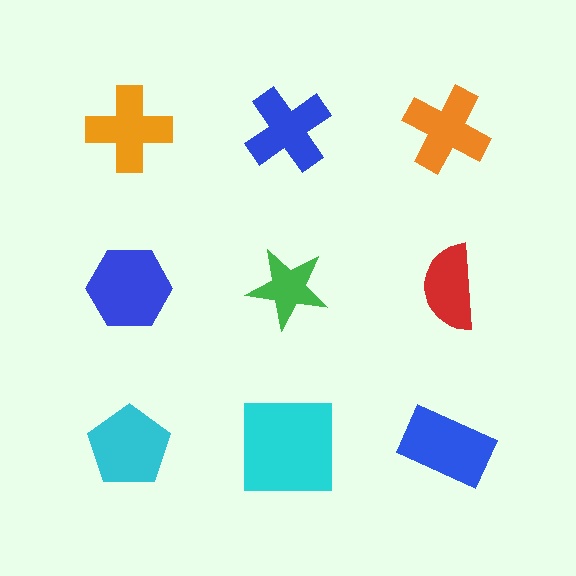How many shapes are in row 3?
3 shapes.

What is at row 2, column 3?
A red semicircle.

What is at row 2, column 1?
A blue hexagon.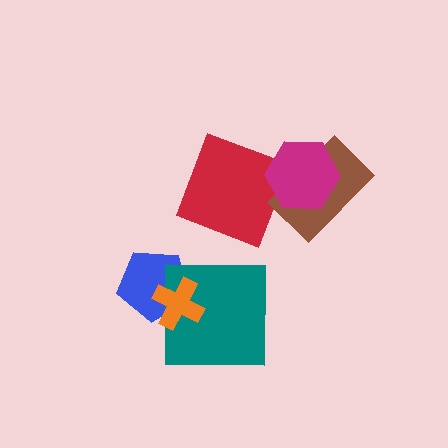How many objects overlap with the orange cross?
2 objects overlap with the orange cross.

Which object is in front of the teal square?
The orange cross is in front of the teal square.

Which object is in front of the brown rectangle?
The magenta hexagon is in front of the brown rectangle.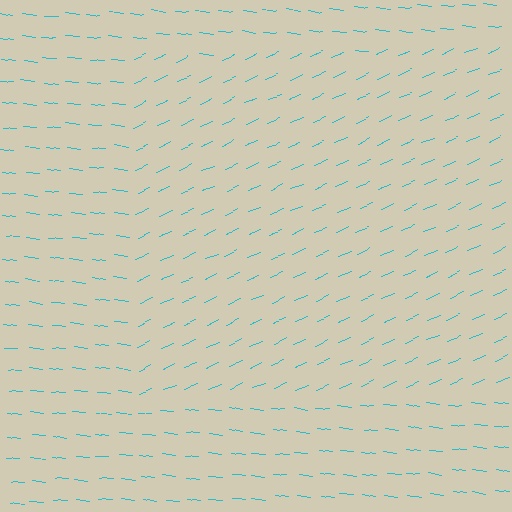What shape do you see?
I see a rectangle.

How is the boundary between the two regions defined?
The boundary is defined purely by a change in line orientation (approximately 31 degrees difference). All lines are the same color and thickness.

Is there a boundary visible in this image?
Yes, there is a texture boundary formed by a change in line orientation.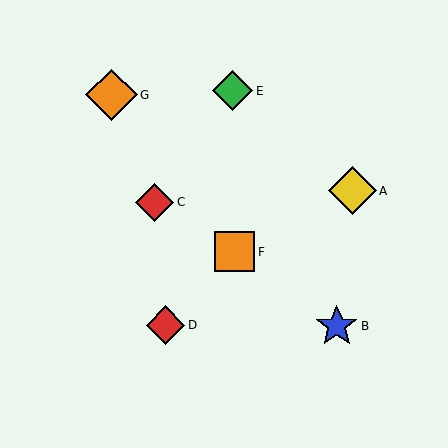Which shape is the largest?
The orange diamond (labeled G) is the largest.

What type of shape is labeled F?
Shape F is an orange square.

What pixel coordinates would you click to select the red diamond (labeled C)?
Click at (155, 202) to select the red diamond C.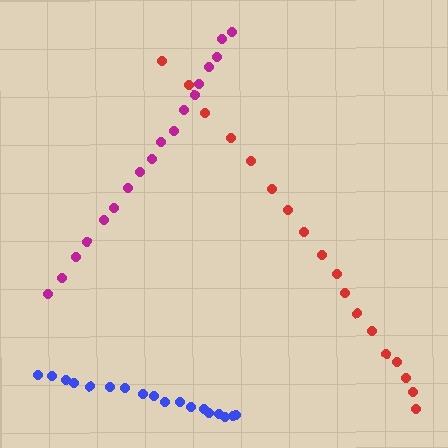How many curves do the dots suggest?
There are 3 distinct paths.